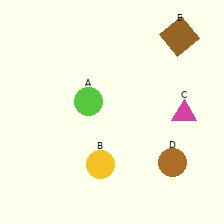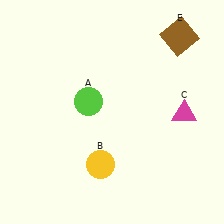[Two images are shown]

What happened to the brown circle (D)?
The brown circle (D) was removed in Image 2. It was in the bottom-right area of Image 1.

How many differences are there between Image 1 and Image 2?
There is 1 difference between the two images.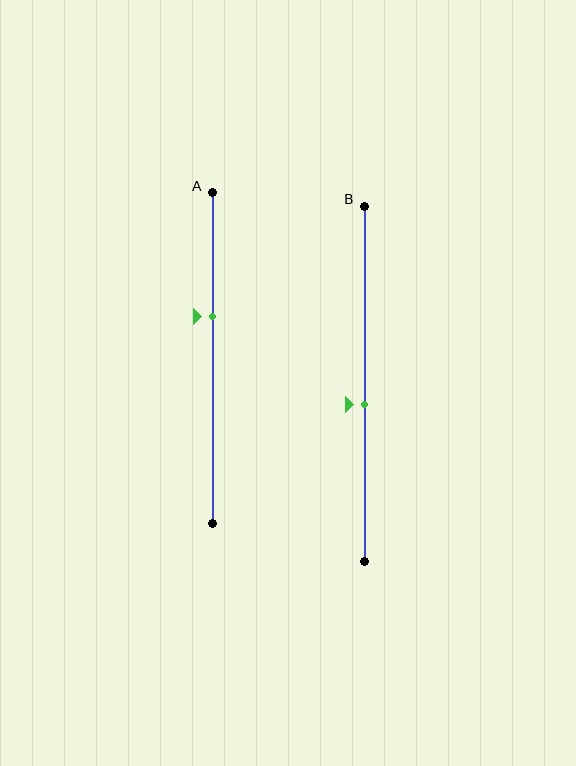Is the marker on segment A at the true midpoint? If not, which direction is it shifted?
No, the marker on segment A is shifted upward by about 12% of the segment length.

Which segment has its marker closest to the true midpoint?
Segment B has its marker closest to the true midpoint.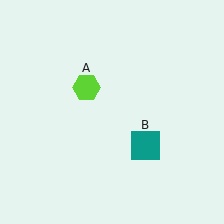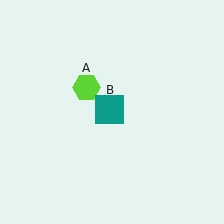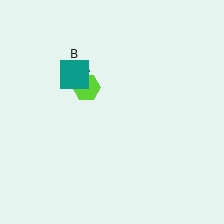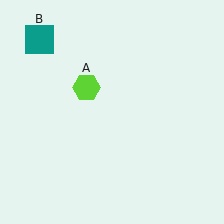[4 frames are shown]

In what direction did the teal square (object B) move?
The teal square (object B) moved up and to the left.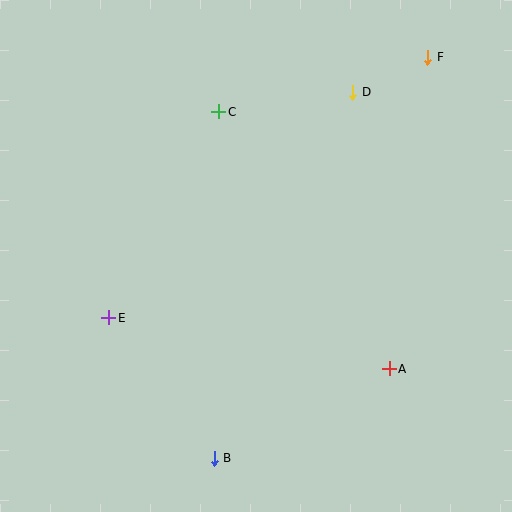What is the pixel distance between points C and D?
The distance between C and D is 136 pixels.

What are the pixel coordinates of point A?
Point A is at (389, 369).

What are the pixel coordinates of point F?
Point F is at (428, 57).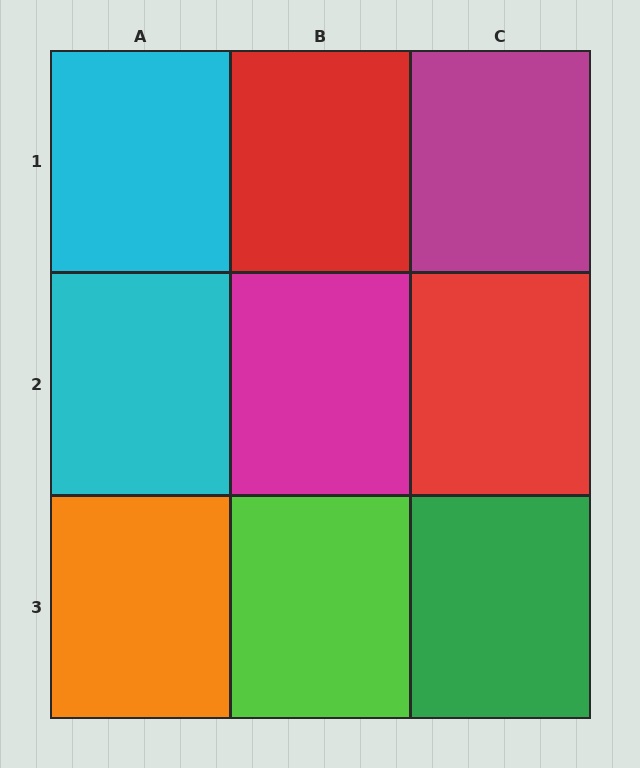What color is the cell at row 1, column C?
Magenta.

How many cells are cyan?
2 cells are cyan.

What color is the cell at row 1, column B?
Red.